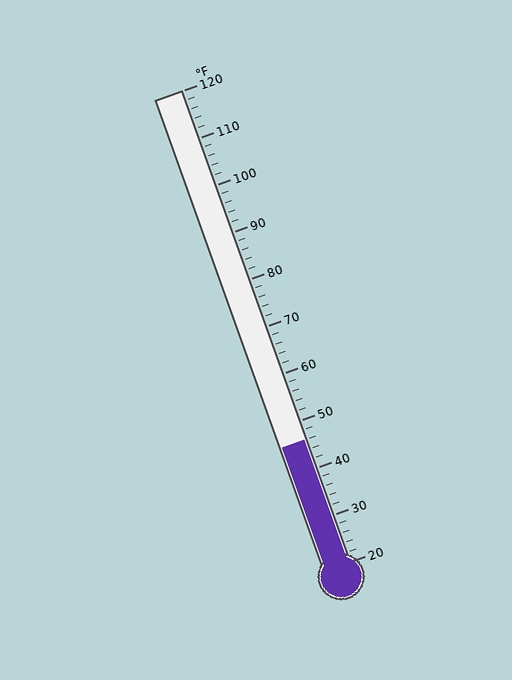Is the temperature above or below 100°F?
The temperature is below 100°F.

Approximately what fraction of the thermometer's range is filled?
The thermometer is filled to approximately 25% of its range.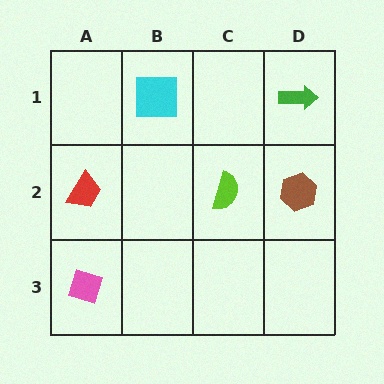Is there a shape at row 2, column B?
No, that cell is empty.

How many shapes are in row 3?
1 shape.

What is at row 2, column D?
A brown hexagon.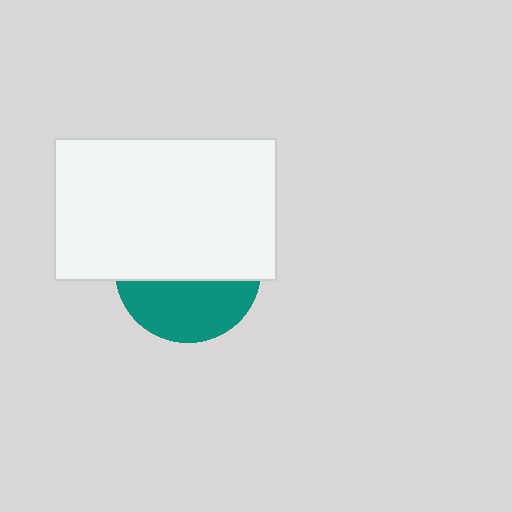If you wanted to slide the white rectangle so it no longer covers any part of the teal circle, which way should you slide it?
Slide it up — that is the most direct way to separate the two shapes.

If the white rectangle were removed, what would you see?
You would see the complete teal circle.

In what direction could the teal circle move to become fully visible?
The teal circle could move down. That would shift it out from behind the white rectangle entirely.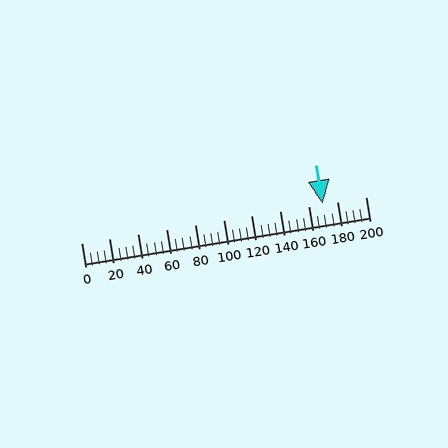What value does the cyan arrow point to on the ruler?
The cyan arrow points to approximately 170.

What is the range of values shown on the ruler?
The ruler shows values from 0 to 200.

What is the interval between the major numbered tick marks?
The major tick marks are spaced 20 units apart.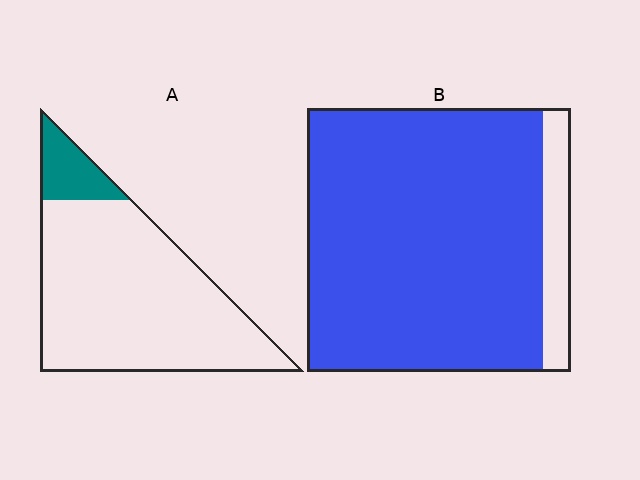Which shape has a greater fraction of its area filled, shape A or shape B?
Shape B.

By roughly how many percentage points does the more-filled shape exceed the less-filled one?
By roughly 75 percentage points (B over A).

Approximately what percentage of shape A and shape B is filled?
A is approximately 10% and B is approximately 90%.